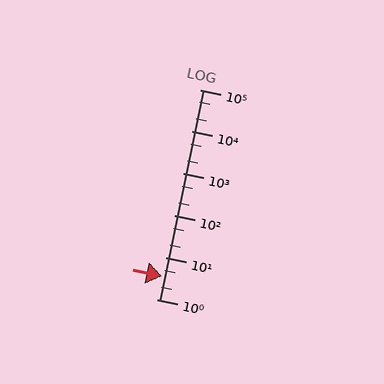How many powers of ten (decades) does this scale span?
The scale spans 5 decades, from 1 to 100000.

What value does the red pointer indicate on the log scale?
The pointer indicates approximately 3.5.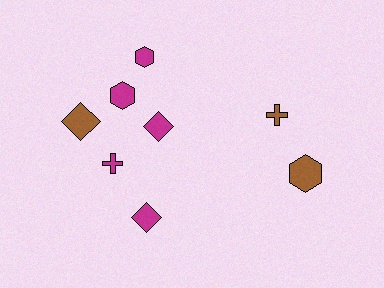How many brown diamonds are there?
There is 1 brown diamond.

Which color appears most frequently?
Magenta, with 5 objects.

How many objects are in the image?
There are 8 objects.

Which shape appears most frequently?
Hexagon, with 3 objects.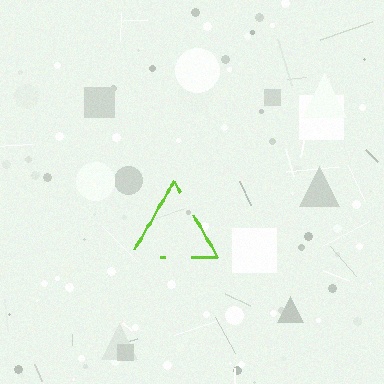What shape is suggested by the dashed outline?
The dashed outline suggests a triangle.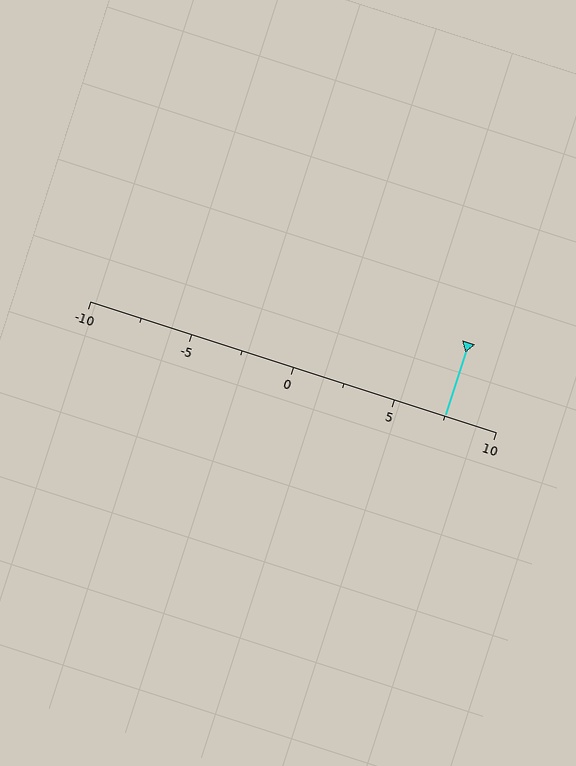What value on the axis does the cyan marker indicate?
The marker indicates approximately 7.5.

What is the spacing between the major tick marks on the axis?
The major ticks are spaced 5 apart.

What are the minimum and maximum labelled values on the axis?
The axis runs from -10 to 10.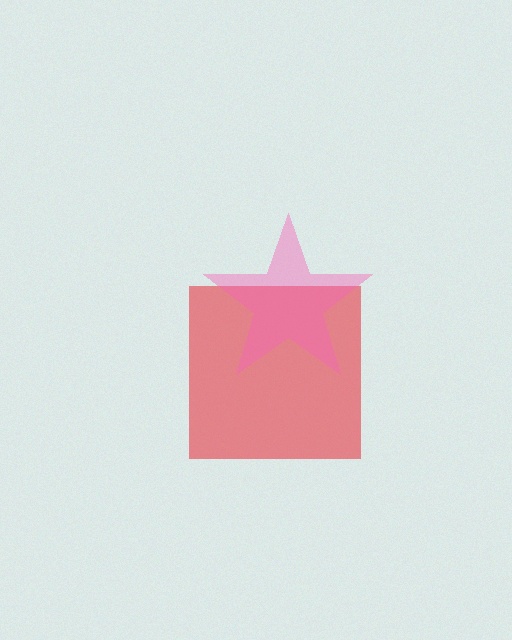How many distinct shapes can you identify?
There are 2 distinct shapes: a red square, a pink star.